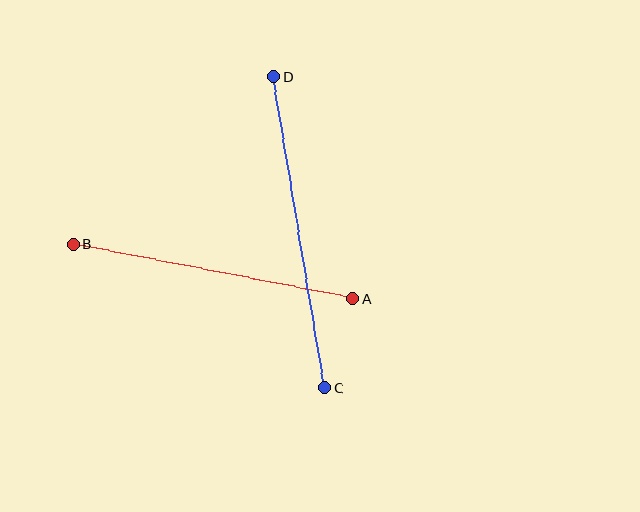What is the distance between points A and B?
The distance is approximately 285 pixels.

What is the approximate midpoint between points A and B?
The midpoint is at approximately (213, 271) pixels.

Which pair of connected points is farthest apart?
Points C and D are farthest apart.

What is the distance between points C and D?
The distance is approximately 315 pixels.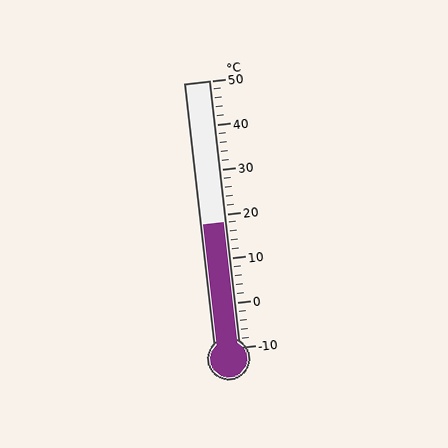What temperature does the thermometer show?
The thermometer shows approximately 18°C.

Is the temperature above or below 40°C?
The temperature is below 40°C.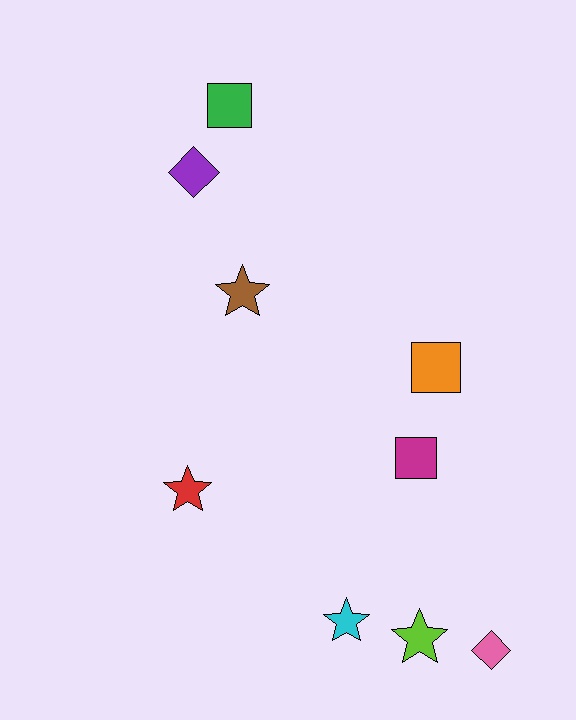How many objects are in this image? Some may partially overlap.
There are 9 objects.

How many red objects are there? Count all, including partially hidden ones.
There is 1 red object.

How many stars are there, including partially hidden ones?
There are 4 stars.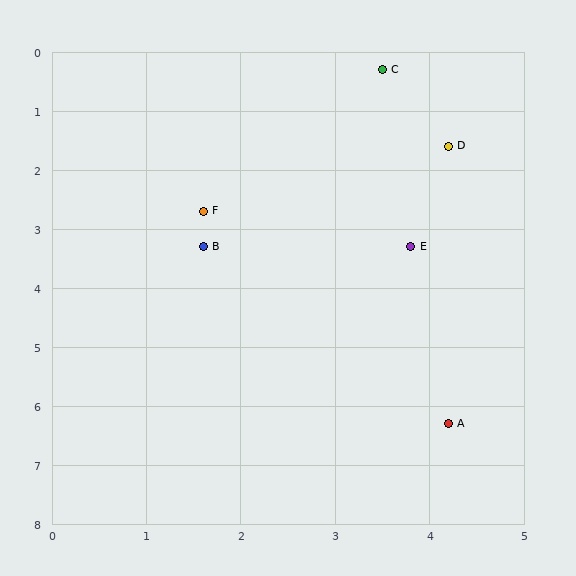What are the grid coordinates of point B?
Point B is at approximately (1.6, 3.3).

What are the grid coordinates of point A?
Point A is at approximately (4.2, 6.3).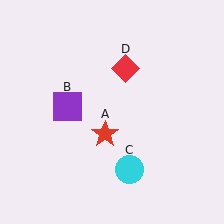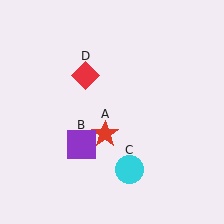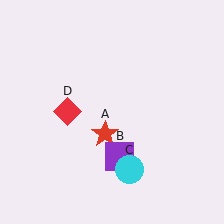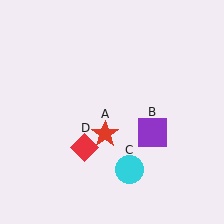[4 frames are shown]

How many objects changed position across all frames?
2 objects changed position: purple square (object B), red diamond (object D).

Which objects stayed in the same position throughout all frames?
Red star (object A) and cyan circle (object C) remained stationary.